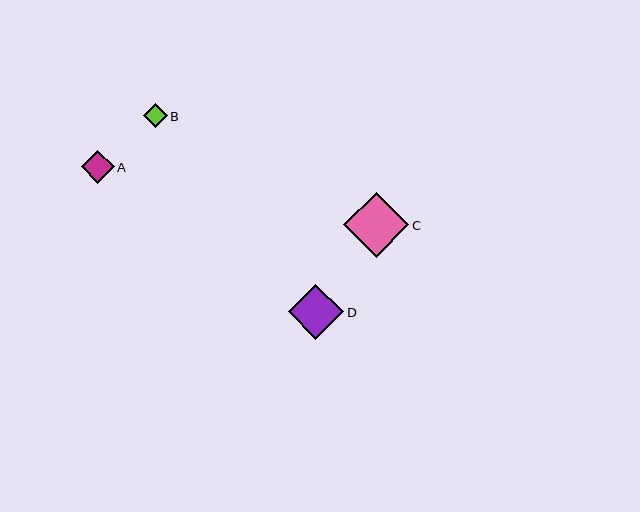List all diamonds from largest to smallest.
From largest to smallest: C, D, A, B.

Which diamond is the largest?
Diamond C is the largest with a size of approximately 65 pixels.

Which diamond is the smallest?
Diamond B is the smallest with a size of approximately 23 pixels.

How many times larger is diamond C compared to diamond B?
Diamond C is approximately 2.8 times the size of diamond B.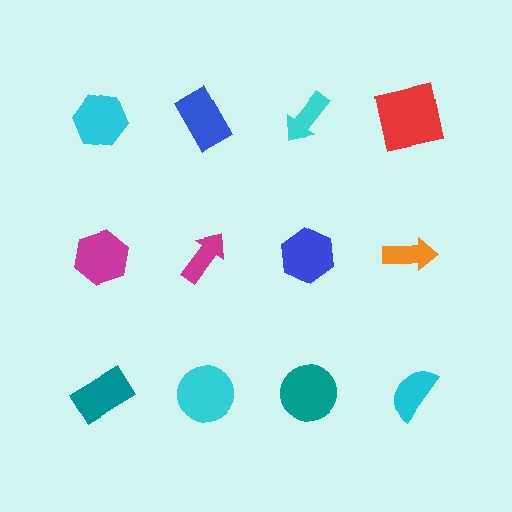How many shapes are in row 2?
4 shapes.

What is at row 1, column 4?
A red square.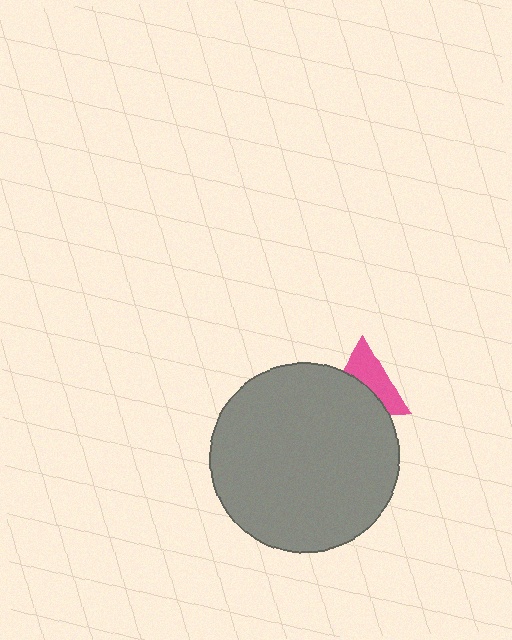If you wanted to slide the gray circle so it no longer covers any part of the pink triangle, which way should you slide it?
Slide it down — that is the most direct way to separate the two shapes.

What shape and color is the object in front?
The object in front is a gray circle.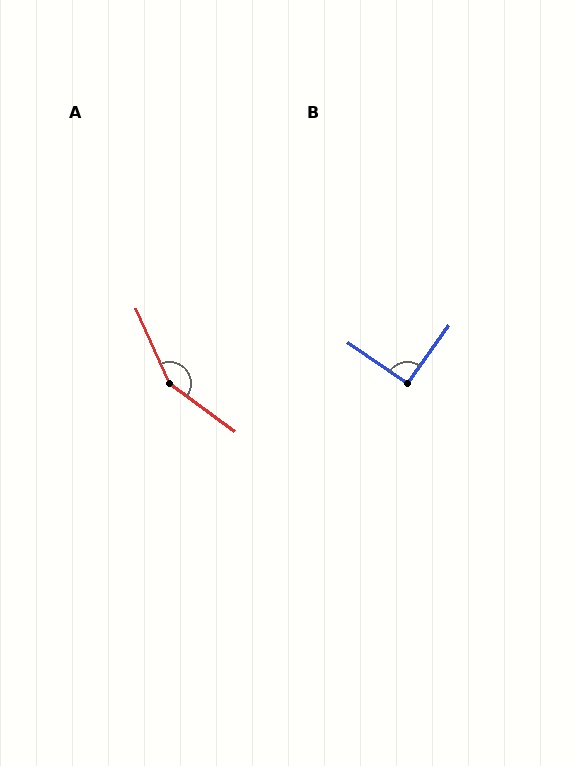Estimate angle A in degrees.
Approximately 151 degrees.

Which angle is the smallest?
B, at approximately 92 degrees.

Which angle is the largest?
A, at approximately 151 degrees.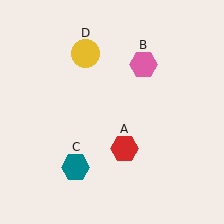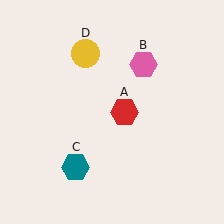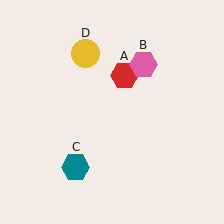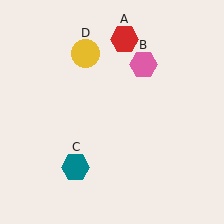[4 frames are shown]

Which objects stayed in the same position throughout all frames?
Pink hexagon (object B) and teal hexagon (object C) and yellow circle (object D) remained stationary.